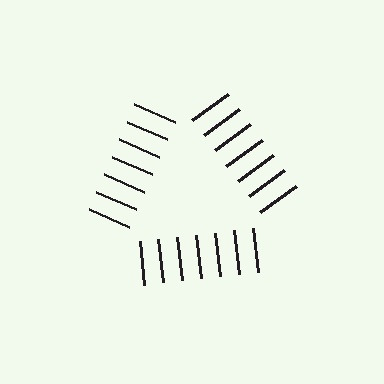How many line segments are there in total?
21 — 7 along each of the 3 edges.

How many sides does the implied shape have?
3 sides — the line-ends trace a triangle.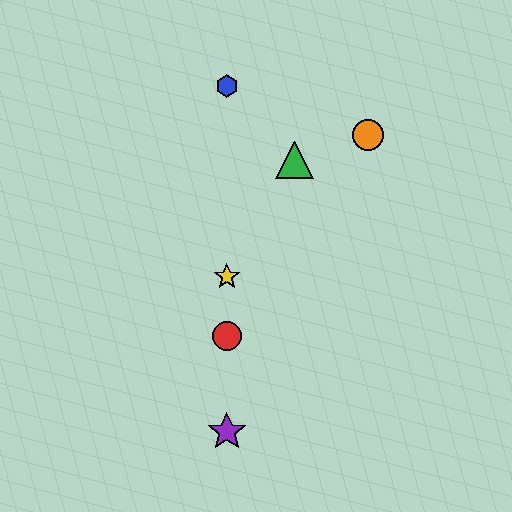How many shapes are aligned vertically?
4 shapes (the red circle, the blue hexagon, the yellow star, the purple star) are aligned vertically.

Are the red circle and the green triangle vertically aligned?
No, the red circle is at x≈227 and the green triangle is at x≈295.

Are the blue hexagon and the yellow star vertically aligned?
Yes, both are at x≈227.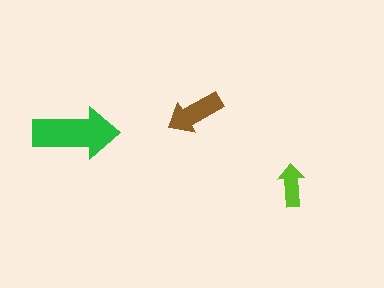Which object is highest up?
The brown arrow is topmost.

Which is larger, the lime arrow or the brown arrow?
The brown one.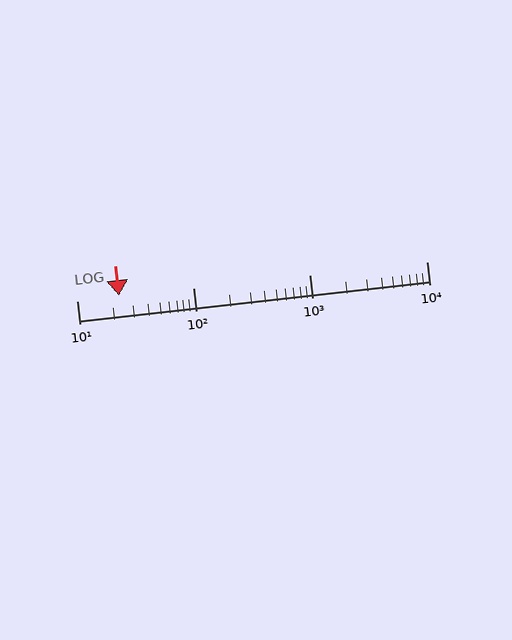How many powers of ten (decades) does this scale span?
The scale spans 3 decades, from 10 to 10000.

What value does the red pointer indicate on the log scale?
The pointer indicates approximately 23.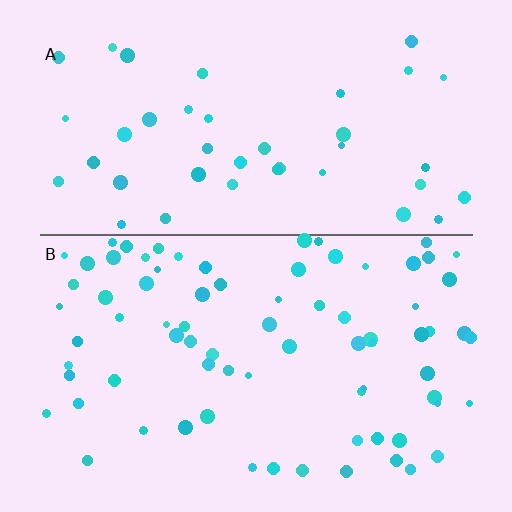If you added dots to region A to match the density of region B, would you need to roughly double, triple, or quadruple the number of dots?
Approximately double.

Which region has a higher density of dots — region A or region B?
B (the bottom).